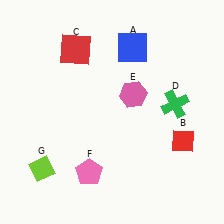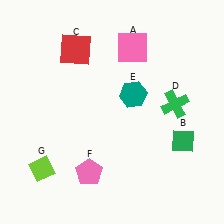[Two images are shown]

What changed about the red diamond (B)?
In Image 1, B is red. In Image 2, it changed to green.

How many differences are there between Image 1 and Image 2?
There are 3 differences between the two images.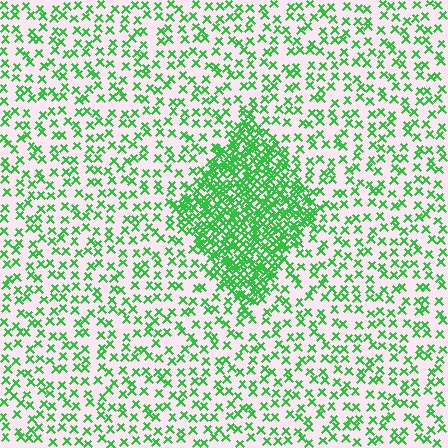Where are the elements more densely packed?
The elements are more densely packed inside the diamond boundary.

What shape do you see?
I see a diamond.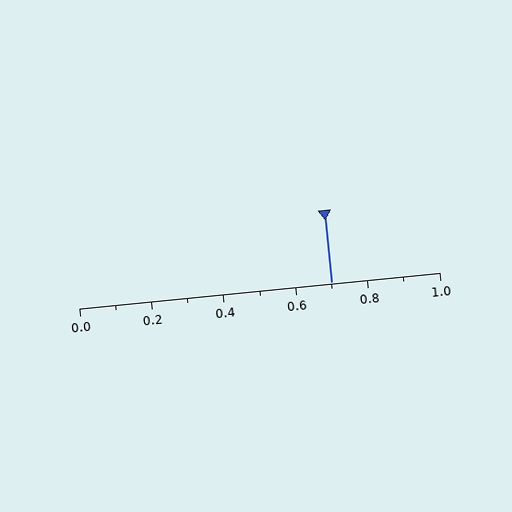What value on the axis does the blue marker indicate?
The marker indicates approximately 0.7.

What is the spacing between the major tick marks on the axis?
The major ticks are spaced 0.2 apart.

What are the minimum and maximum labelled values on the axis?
The axis runs from 0.0 to 1.0.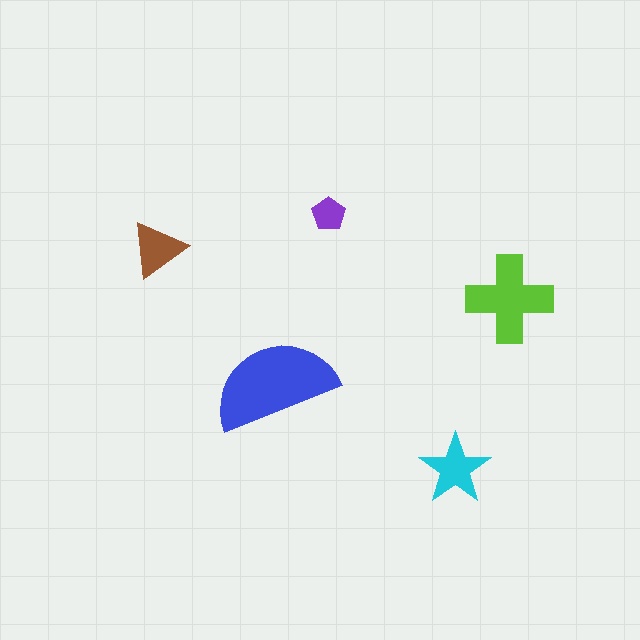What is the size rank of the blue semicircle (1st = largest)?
1st.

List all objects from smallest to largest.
The purple pentagon, the brown triangle, the cyan star, the lime cross, the blue semicircle.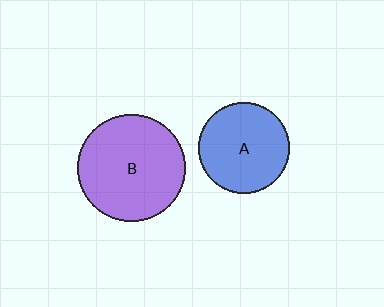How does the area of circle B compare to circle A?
Approximately 1.4 times.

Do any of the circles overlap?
No, none of the circles overlap.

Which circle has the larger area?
Circle B (purple).